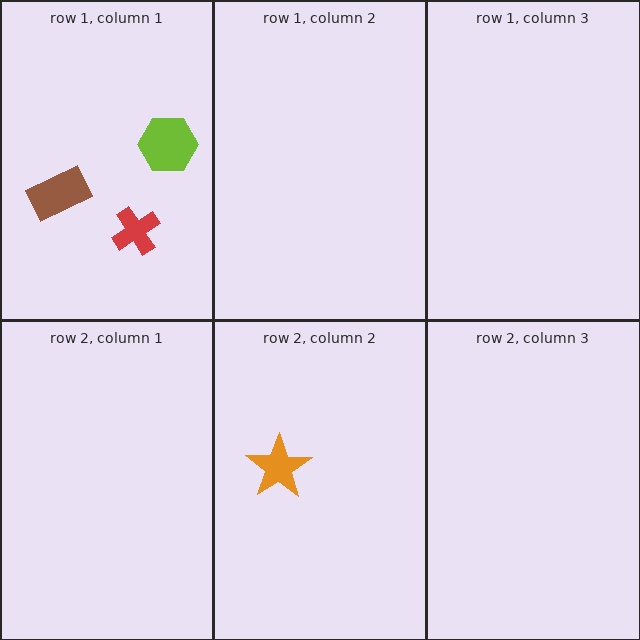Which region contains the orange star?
The row 2, column 2 region.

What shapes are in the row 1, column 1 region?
The lime hexagon, the red cross, the brown rectangle.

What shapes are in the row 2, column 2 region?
The orange star.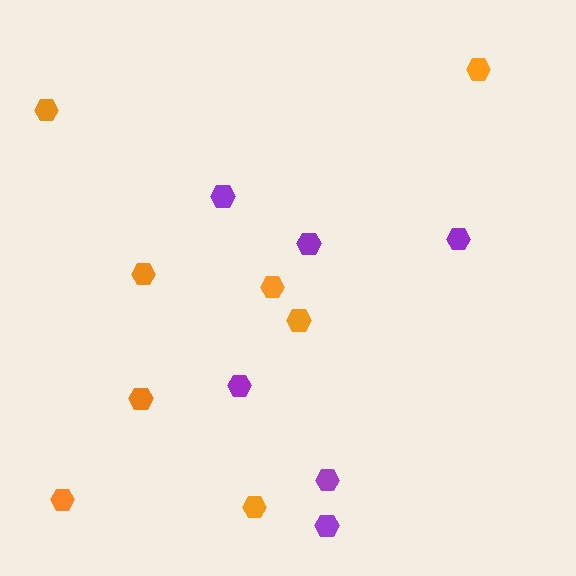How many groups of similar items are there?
There are 2 groups: one group of purple hexagons (6) and one group of orange hexagons (8).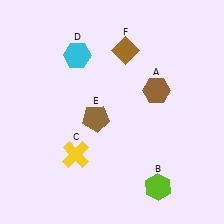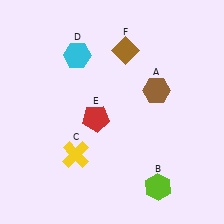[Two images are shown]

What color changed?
The pentagon (E) changed from brown in Image 1 to red in Image 2.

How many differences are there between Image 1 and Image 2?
There is 1 difference between the two images.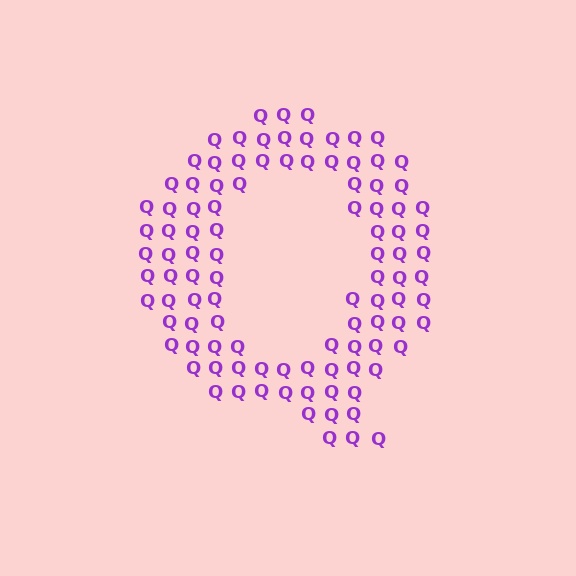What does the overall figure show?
The overall figure shows the letter Q.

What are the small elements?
The small elements are letter Q's.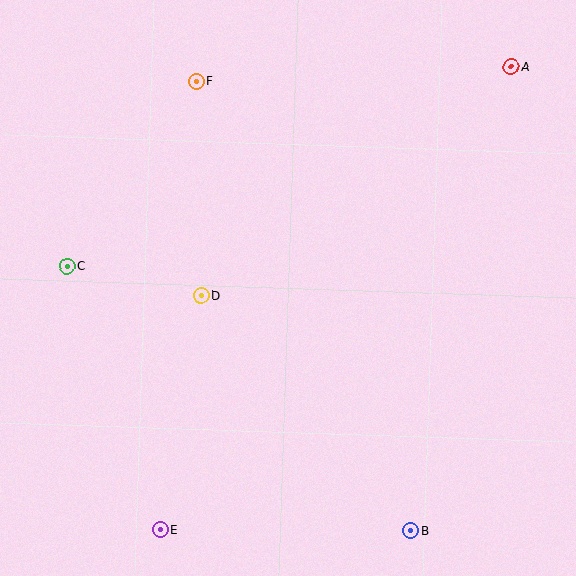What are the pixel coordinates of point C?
Point C is at (67, 266).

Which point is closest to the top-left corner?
Point F is closest to the top-left corner.